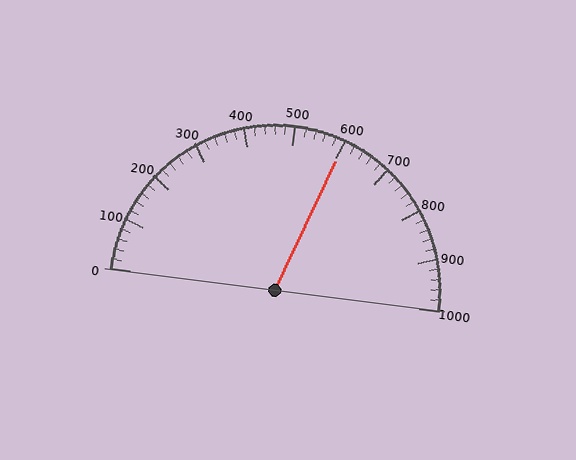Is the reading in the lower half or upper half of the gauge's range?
The reading is in the upper half of the range (0 to 1000).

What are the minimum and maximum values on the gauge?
The gauge ranges from 0 to 1000.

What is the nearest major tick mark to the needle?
The nearest major tick mark is 600.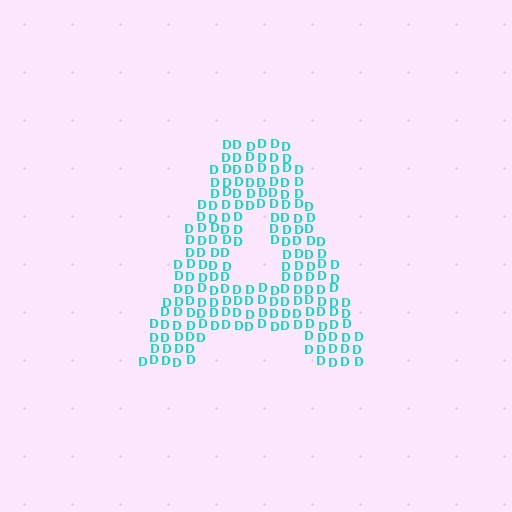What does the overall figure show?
The overall figure shows the letter A.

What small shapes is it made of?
It is made of small letter D's.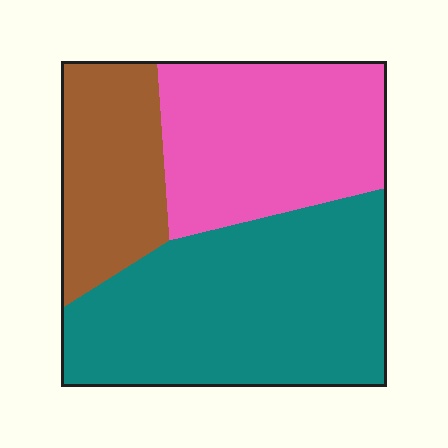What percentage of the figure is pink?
Pink takes up between a quarter and a half of the figure.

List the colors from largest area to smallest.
From largest to smallest: teal, pink, brown.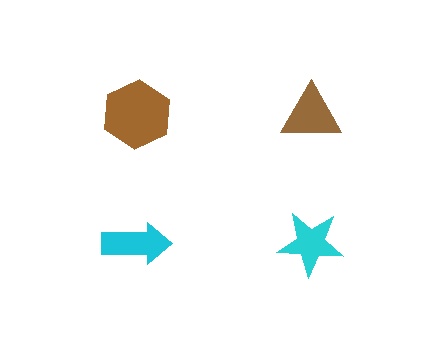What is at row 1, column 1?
A brown hexagon.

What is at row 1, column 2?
A brown triangle.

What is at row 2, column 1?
A cyan arrow.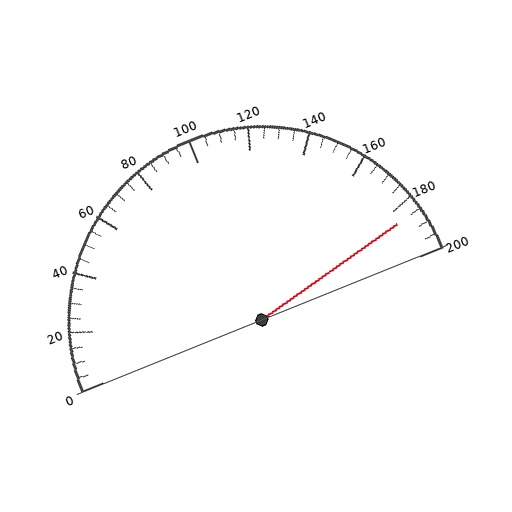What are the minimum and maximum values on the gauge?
The gauge ranges from 0 to 200.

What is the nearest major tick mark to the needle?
The nearest major tick mark is 180.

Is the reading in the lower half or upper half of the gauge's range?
The reading is in the upper half of the range (0 to 200).